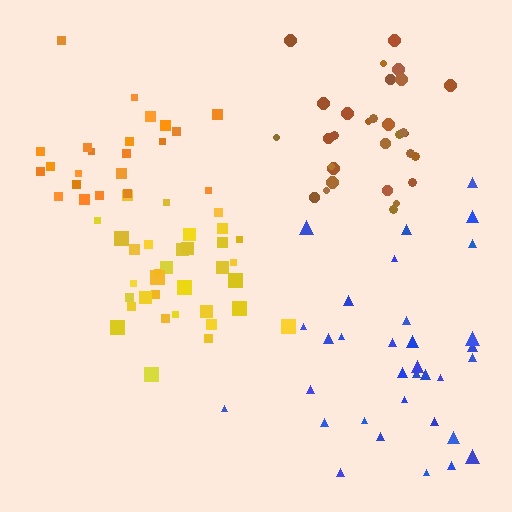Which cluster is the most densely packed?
Yellow.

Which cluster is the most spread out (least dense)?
Blue.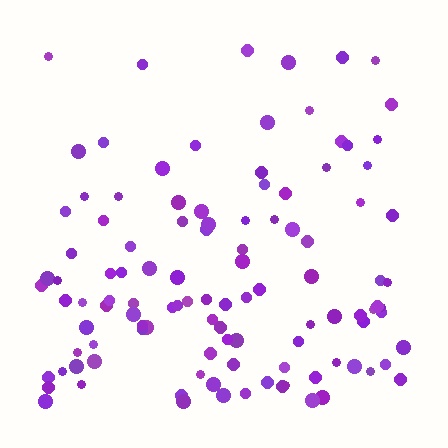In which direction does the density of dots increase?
From top to bottom, with the bottom side densest.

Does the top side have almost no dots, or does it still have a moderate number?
Still a moderate number, just noticeably fewer than the bottom.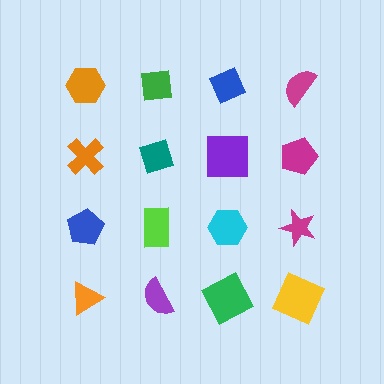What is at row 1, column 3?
A blue diamond.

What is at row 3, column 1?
A blue pentagon.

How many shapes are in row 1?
4 shapes.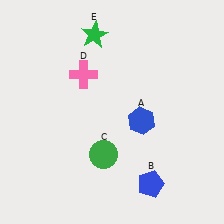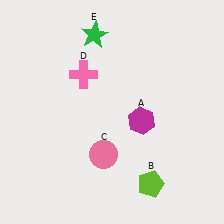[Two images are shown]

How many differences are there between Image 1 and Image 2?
There are 3 differences between the two images.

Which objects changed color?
A changed from blue to magenta. B changed from blue to lime. C changed from green to pink.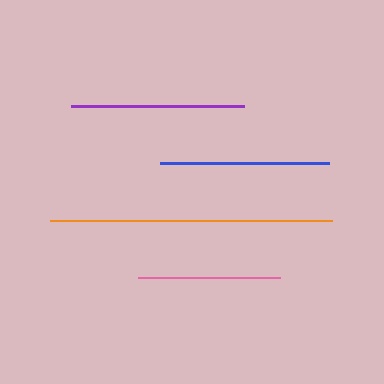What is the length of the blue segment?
The blue segment is approximately 169 pixels long.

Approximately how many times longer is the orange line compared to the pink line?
The orange line is approximately 2.0 times the length of the pink line.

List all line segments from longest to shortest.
From longest to shortest: orange, purple, blue, pink.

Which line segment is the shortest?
The pink line is the shortest at approximately 142 pixels.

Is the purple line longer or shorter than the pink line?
The purple line is longer than the pink line.